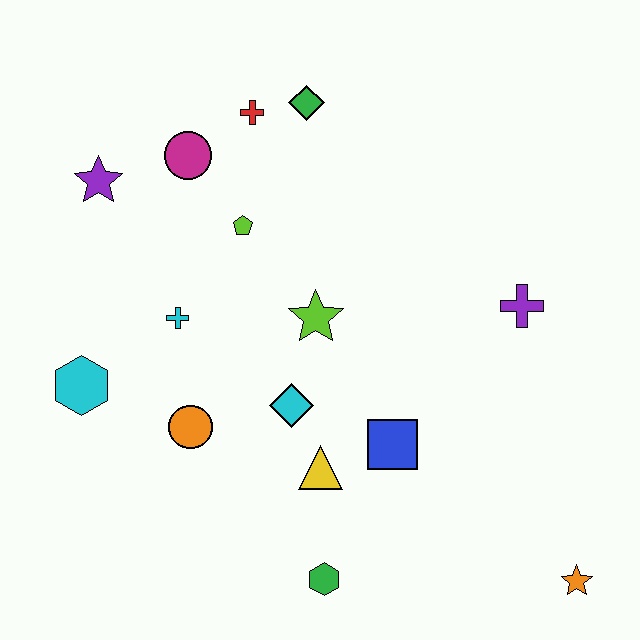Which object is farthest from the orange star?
The purple star is farthest from the orange star.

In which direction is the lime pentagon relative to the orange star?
The lime pentagon is above the orange star.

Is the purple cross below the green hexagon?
No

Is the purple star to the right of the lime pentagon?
No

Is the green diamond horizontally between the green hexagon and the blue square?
No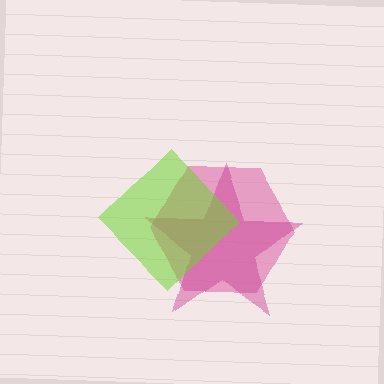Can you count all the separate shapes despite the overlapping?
Yes, there are 3 separate shapes.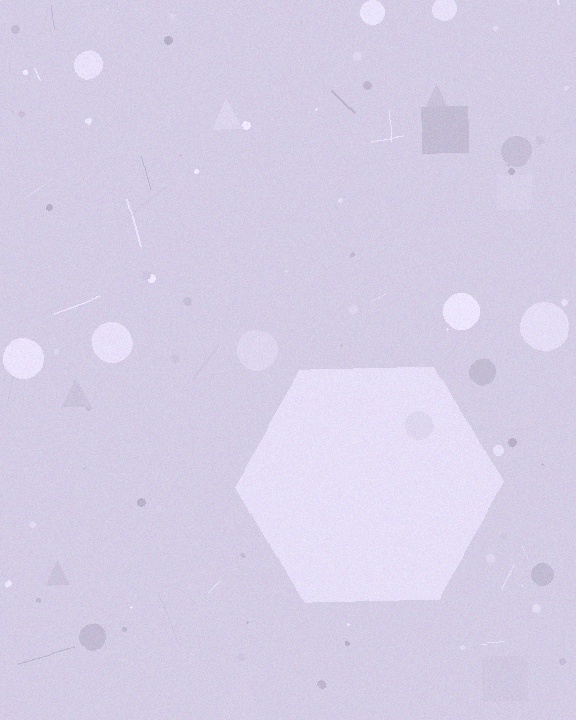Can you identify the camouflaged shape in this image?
The camouflaged shape is a hexagon.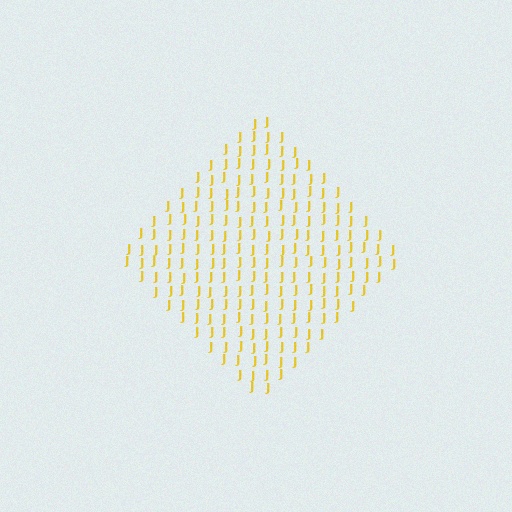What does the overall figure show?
The overall figure shows a diamond.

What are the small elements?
The small elements are letter J's.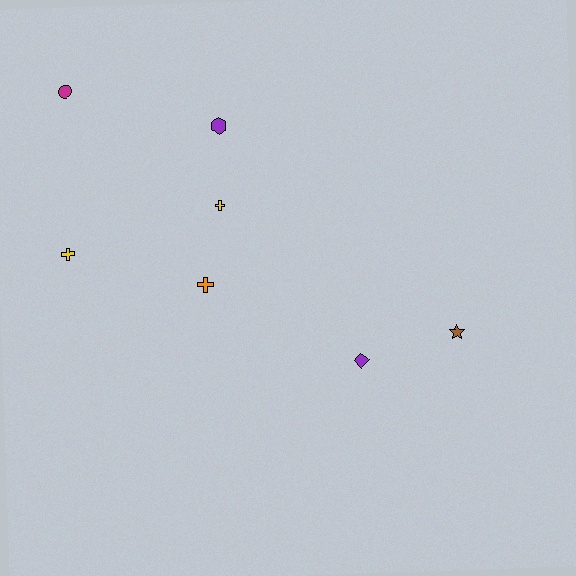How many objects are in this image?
There are 7 objects.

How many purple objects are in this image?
There are 2 purple objects.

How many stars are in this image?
There is 1 star.